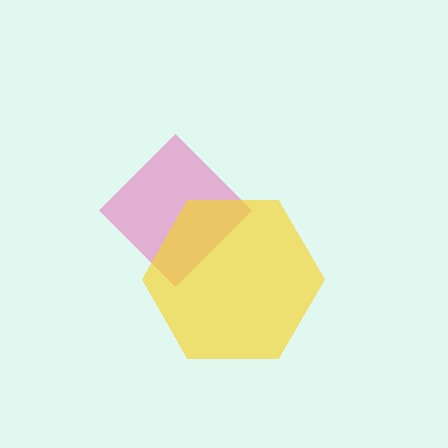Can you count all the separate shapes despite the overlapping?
Yes, there are 2 separate shapes.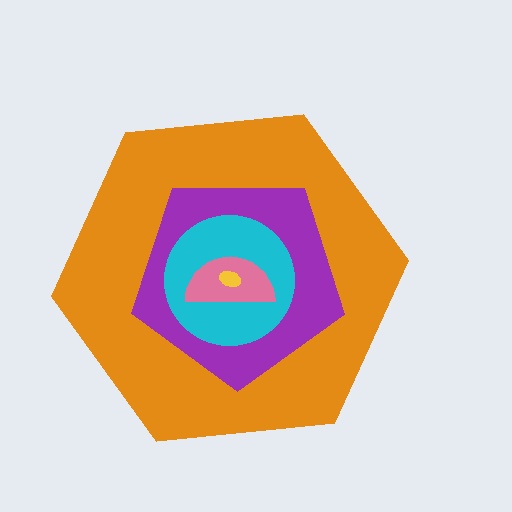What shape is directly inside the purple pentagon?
The cyan circle.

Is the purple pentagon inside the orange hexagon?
Yes.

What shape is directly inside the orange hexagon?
The purple pentagon.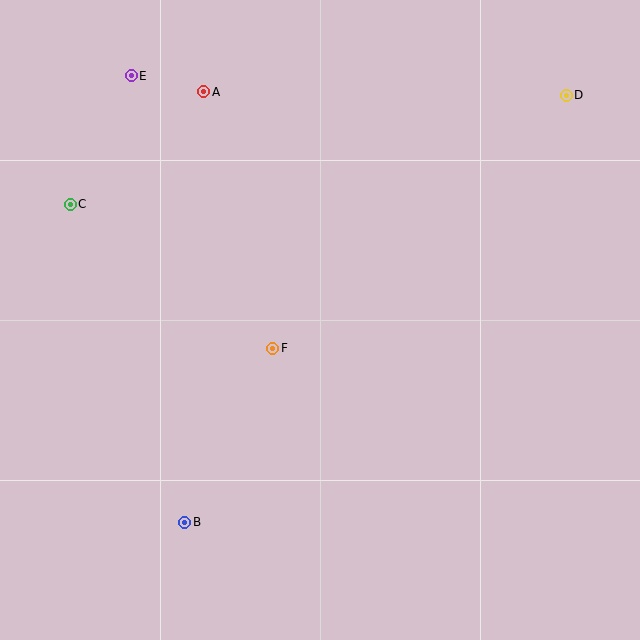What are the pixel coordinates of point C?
Point C is at (70, 204).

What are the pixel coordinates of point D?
Point D is at (566, 95).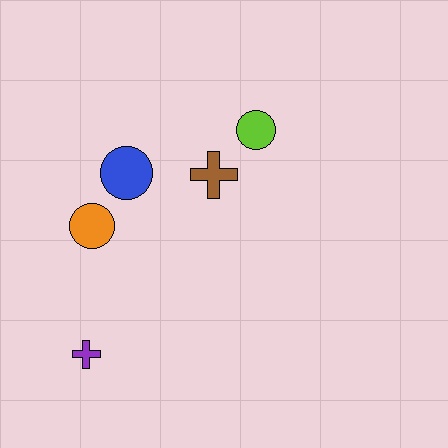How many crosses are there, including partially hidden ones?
There are 2 crosses.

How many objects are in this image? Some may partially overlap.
There are 5 objects.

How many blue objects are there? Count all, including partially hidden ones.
There is 1 blue object.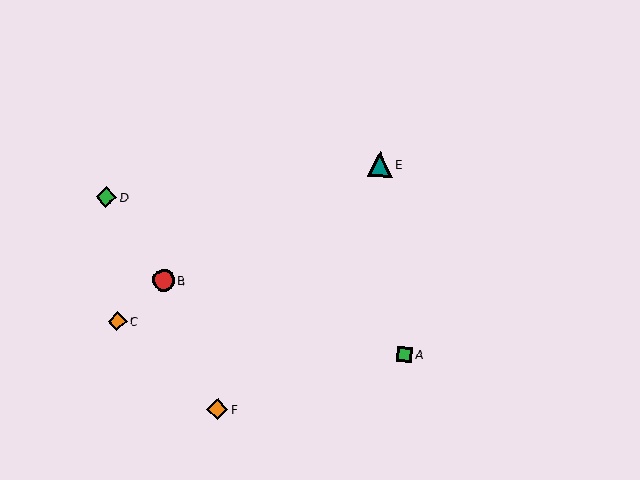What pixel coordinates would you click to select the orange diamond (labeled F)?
Click at (217, 409) to select the orange diamond F.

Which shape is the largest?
The teal triangle (labeled E) is the largest.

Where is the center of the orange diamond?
The center of the orange diamond is at (117, 321).